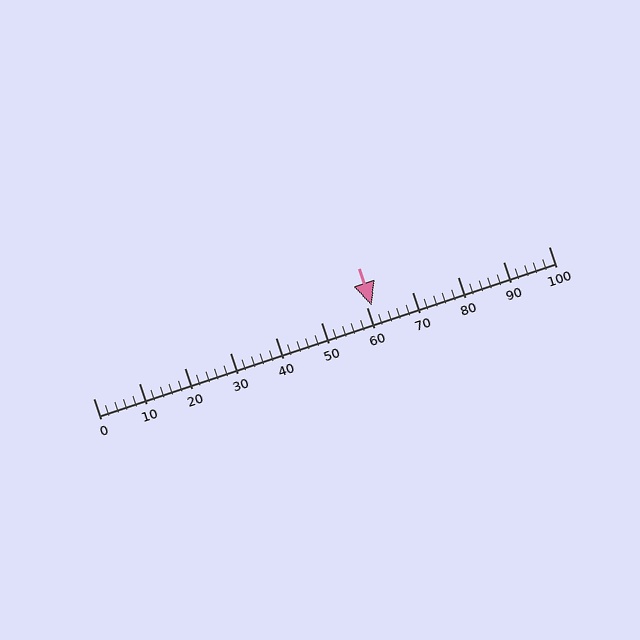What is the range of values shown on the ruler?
The ruler shows values from 0 to 100.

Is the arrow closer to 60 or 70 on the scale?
The arrow is closer to 60.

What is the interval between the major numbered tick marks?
The major tick marks are spaced 10 units apart.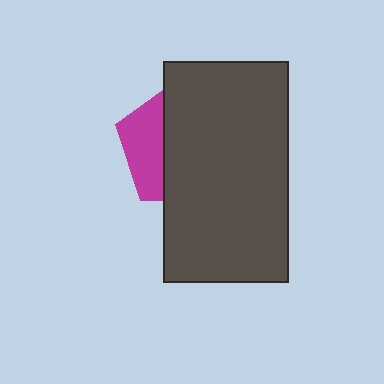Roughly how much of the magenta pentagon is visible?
A small part of it is visible (roughly 32%).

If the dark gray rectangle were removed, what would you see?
You would see the complete magenta pentagon.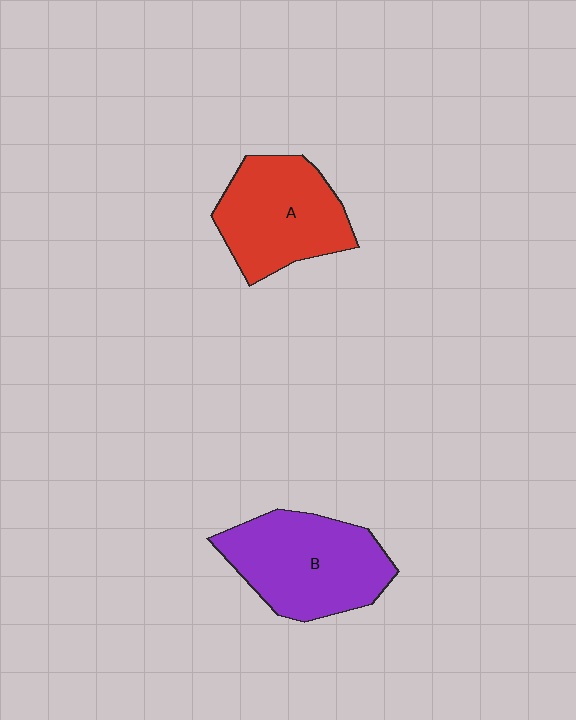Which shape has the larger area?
Shape B (purple).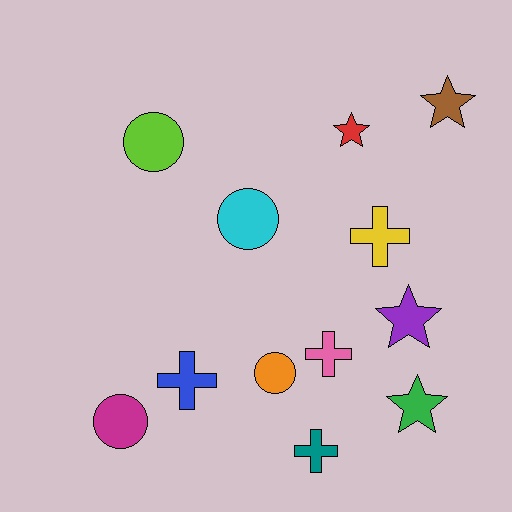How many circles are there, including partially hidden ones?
There are 4 circles.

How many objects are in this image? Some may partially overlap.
There are 12 objects.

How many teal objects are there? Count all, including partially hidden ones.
There is 1 teal object.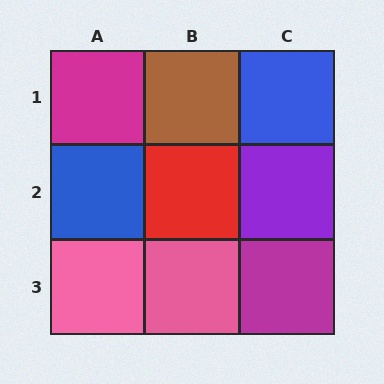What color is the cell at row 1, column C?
Blue.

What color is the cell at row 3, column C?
Magenta.